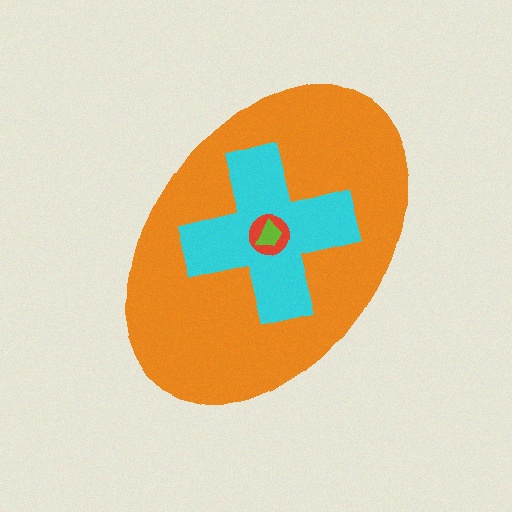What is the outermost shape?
The orange ellipse.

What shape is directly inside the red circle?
The lime trapezoid.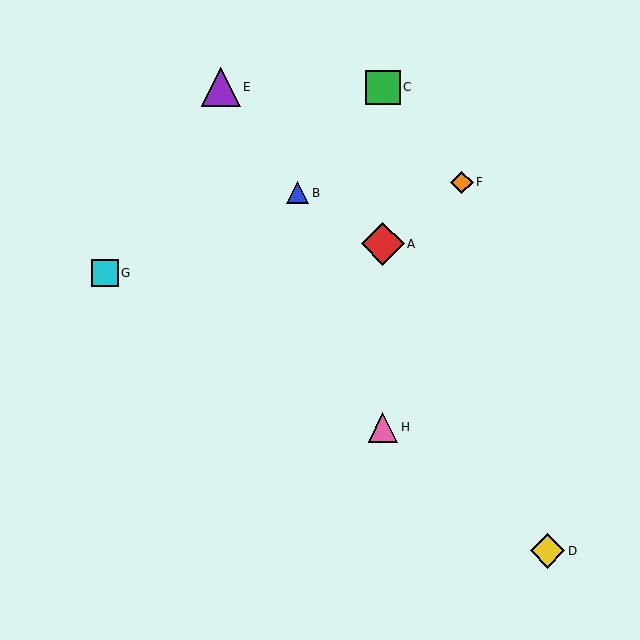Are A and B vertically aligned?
No, A is at x≈383 and B is at x≈298.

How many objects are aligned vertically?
3 objects (A, C, H) are aligned vertically.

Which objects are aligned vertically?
Objects A, C, H are aligned vertically.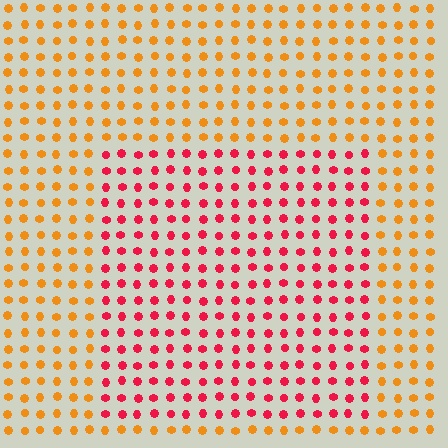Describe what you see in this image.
The image is filled with small orange elements in a uniform arrangement. A rectangle-shaped region is visible where the elements are tinted to a slightly different hue, forming a subtle color boundary.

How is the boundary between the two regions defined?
The boundary is defined purely by a slight shift in hue (about 47 degrees). Spacing, size, and orientation are identical on both sides.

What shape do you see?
I see a rectangle.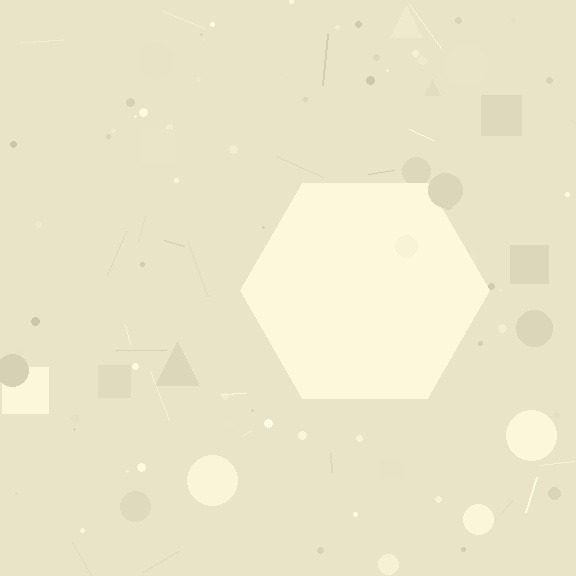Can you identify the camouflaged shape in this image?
The camouflaged shape is a hexagon.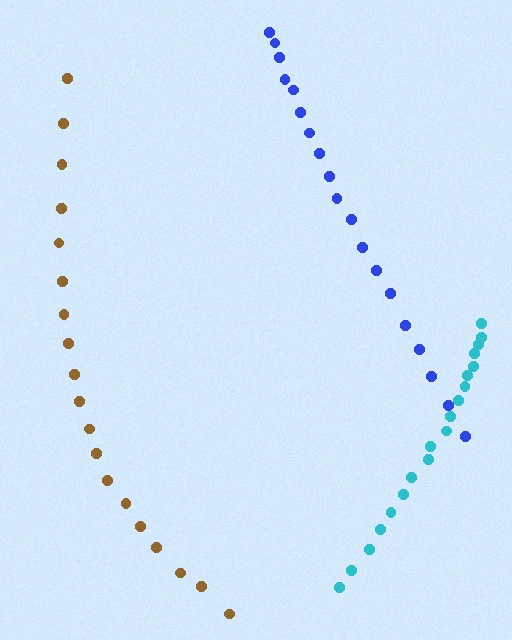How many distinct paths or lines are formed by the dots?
There are 3 distinct paths.